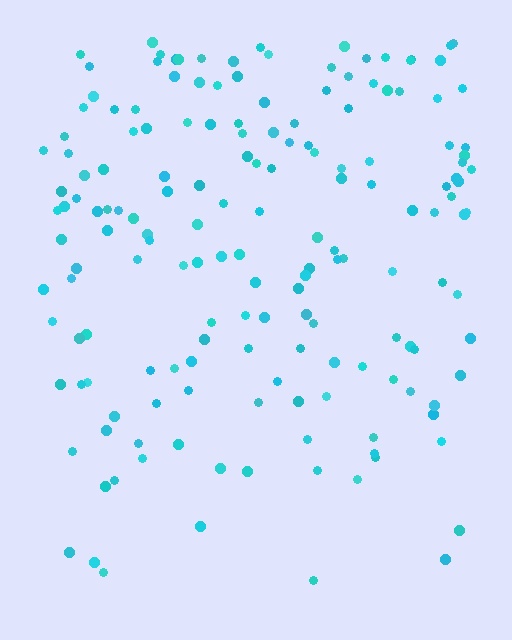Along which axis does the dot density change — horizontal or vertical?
Vertical.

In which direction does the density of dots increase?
From bottom to top, with the top side densest.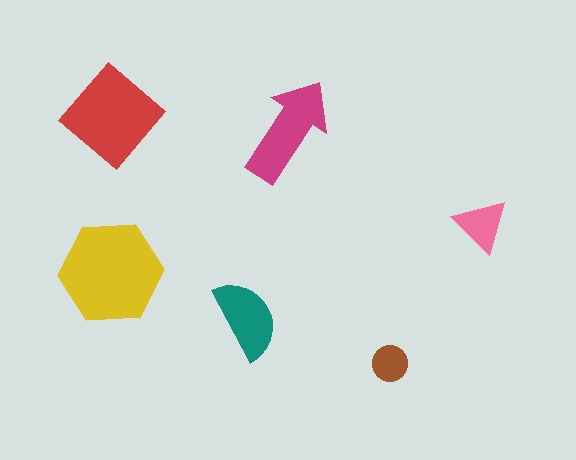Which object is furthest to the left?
The yellow hexagon is leftmost.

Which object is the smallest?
The brown circle.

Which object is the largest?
The yellow hexagon.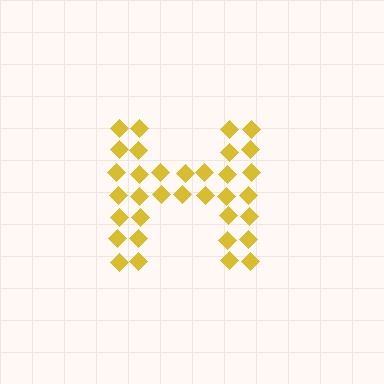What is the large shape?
The large shape is the letter H.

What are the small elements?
The small elements are diamonds.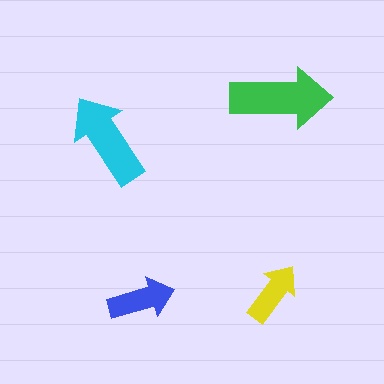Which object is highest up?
The green arrow is topmost.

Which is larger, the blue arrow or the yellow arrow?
The blue one.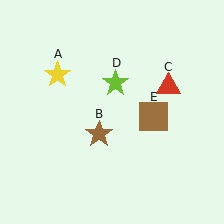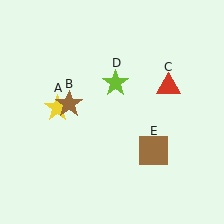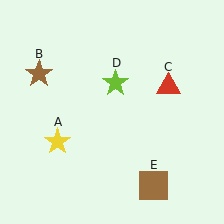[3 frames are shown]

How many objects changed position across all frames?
3 objects changed position: yellow star (object A), brown star (object B), brown square (object E).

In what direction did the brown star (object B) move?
The brown star (object B) moved up and to the left.